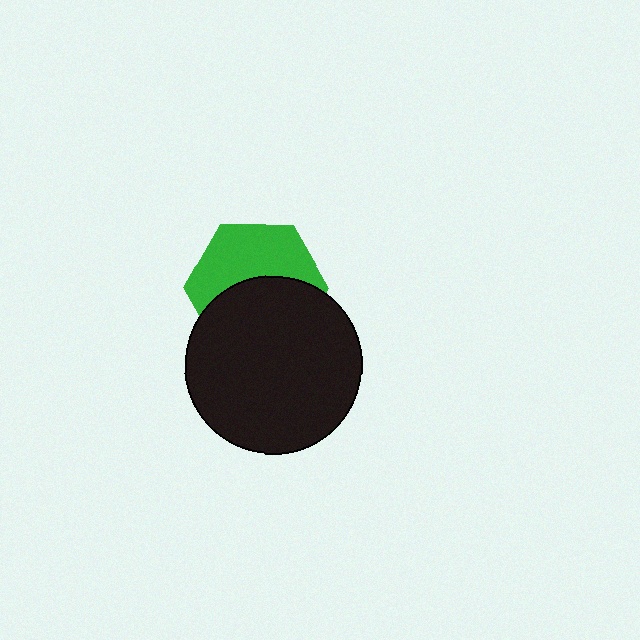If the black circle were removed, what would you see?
You would see the complete green hexagon.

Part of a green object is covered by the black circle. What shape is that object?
It is a hexagon.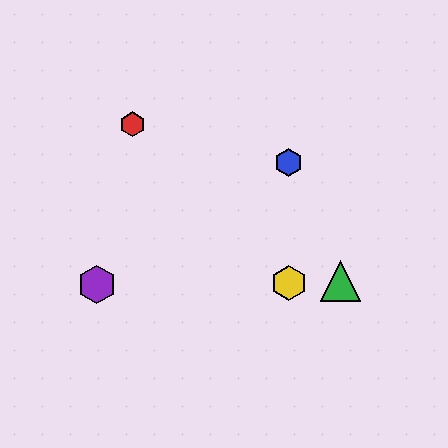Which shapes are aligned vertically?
The blue hexagon, the yellow hexagon are aligned vertically.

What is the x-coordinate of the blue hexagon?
The blue hexagon is at x≈289.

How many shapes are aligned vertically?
2 shapes (the blue hexagon, the yellow hexagon) are aligned vertically.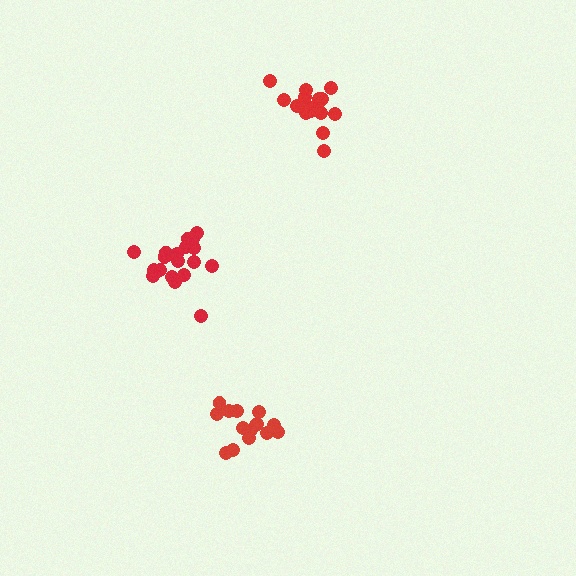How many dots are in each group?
Group 1: 21 dots, Group 2: 17 dots, Group 3: 18 dots (56 total).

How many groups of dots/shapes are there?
There are 3 groups.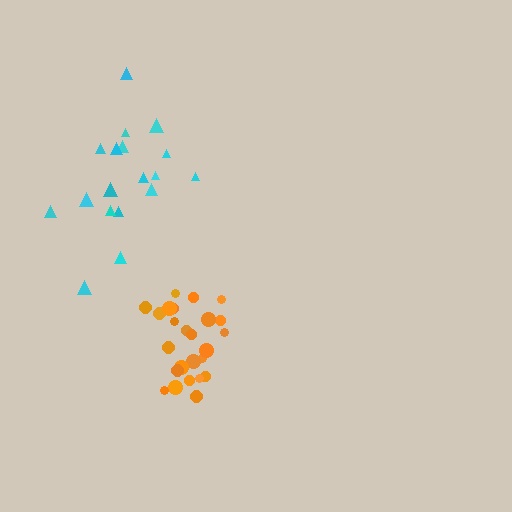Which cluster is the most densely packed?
Orange.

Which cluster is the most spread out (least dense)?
Cyan.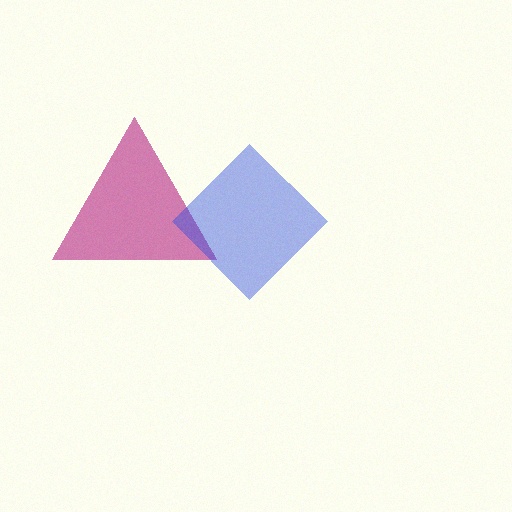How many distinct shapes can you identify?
There are 2 distinct shapes: a magenta triangle, a blue diamond.